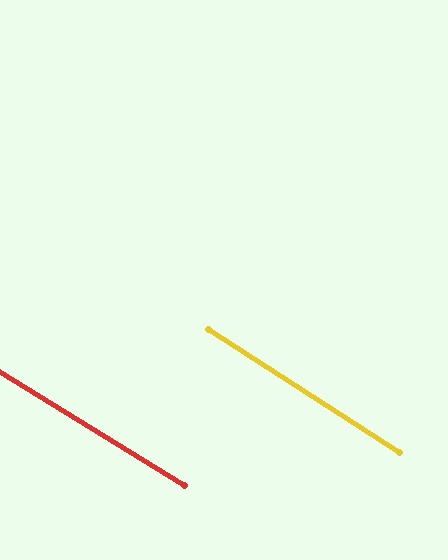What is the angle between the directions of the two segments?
Approximately 1 degree.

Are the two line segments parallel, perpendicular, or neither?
Parallel — their directions differ by only 1.5°.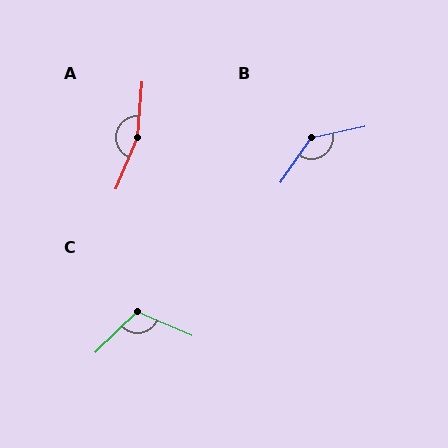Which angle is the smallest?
C, at approximately 113 degrees.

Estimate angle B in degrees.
Approximately 137 degrees.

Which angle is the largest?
A, at approximately 162 degrees.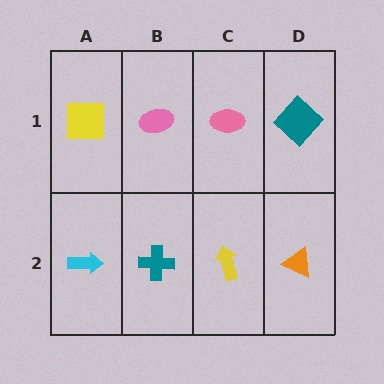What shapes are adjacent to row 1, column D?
An orange triangle (row 2, column D), a pink ellipse (row 1, column C).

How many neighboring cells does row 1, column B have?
3.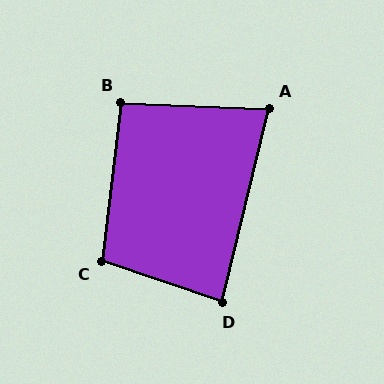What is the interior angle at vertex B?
Approximately 95 degrees (approximately right).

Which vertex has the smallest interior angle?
A, at approximately 78 degrees.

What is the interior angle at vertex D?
Approximately 85 degrees (approximately right).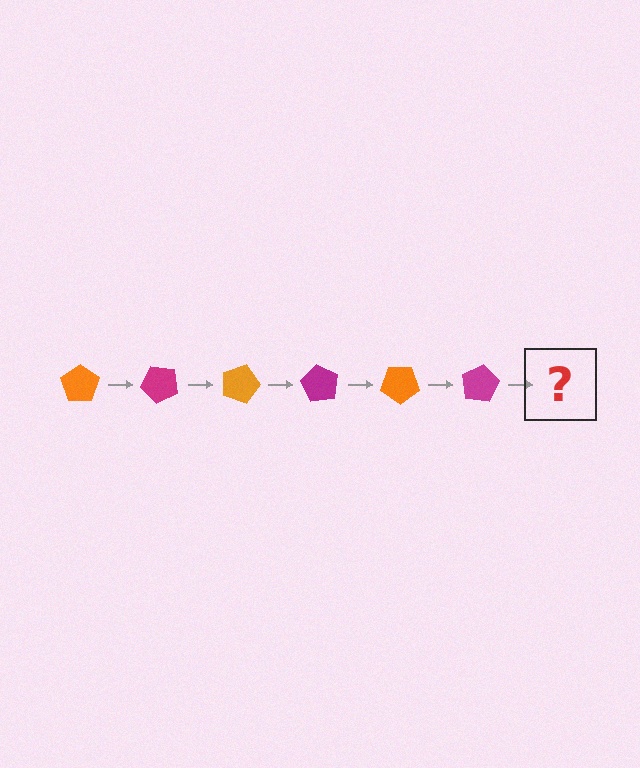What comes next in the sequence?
The next element should be an orange pentagon, rotated 270 degrees from the start.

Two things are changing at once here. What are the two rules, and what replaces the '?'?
The two rules are that it rotates 45 degrees each step and the color cycles through orange and magenta. The '?' should be an orange pentagon, rotated 270 degrees from the start.